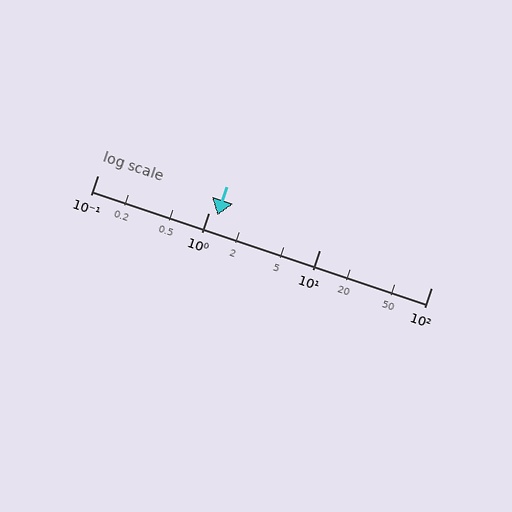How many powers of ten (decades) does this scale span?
The scale spans 3 decades, from 0.1 to 100.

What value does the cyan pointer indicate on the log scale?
The pointer indicates approximately 1.2.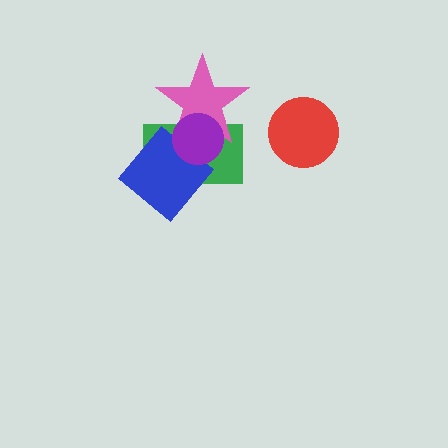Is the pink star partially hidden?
Yes, it is partially covered by another shape.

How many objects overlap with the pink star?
3 objects overlap with the pink star.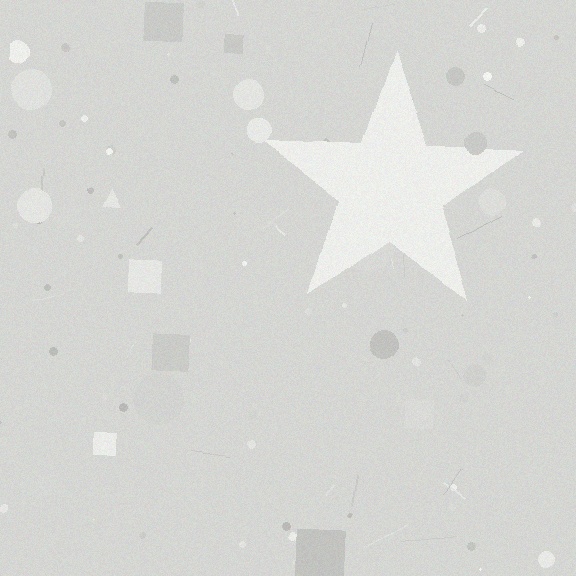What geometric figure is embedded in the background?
A star is embedded in the background.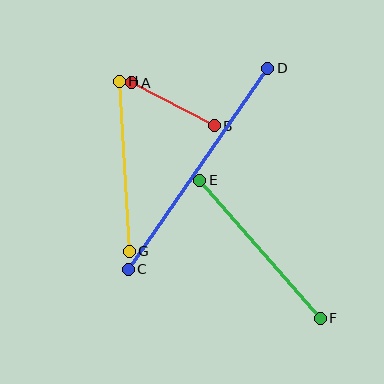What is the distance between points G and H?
The distance is approximately 170 pixels.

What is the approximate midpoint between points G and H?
The midpoint is at approximately (124, 166) pixels.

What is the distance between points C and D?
The distance is approximately 245 pixels.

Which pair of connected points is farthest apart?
Points C and D are farthest apart.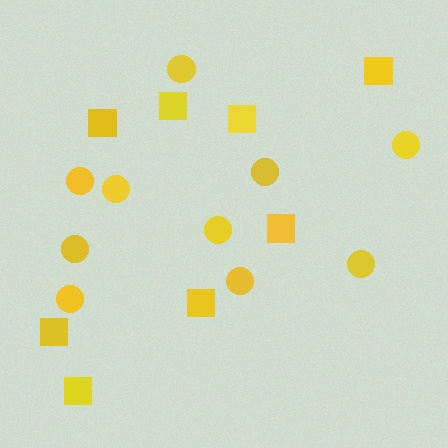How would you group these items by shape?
There are 2 groups: one group of squares (8) and one group of circles (10).